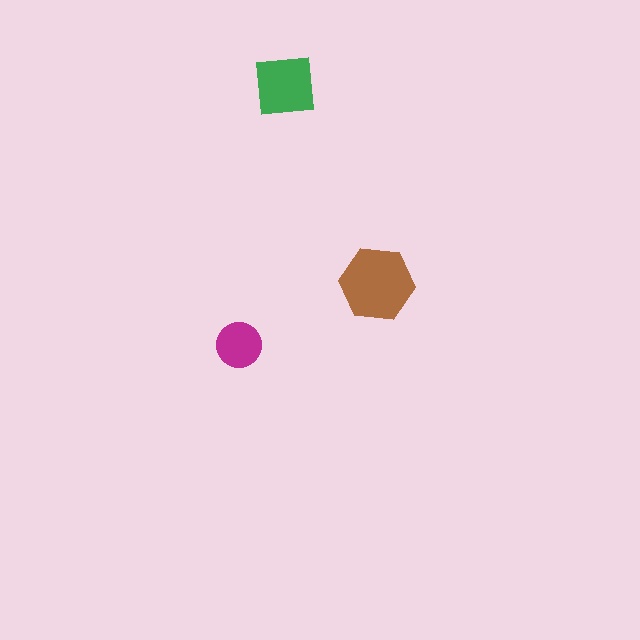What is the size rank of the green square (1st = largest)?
2nd.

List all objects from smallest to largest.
The magenta circle, the green square, the brown hexagon.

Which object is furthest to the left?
The magenta circle is leftmost.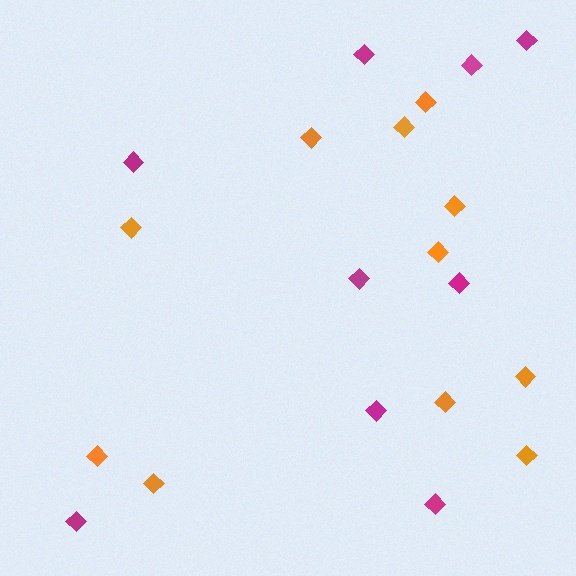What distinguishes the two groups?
There are 2 groups: one group of magenta diamonds (9) and one group of orange diamonds (11).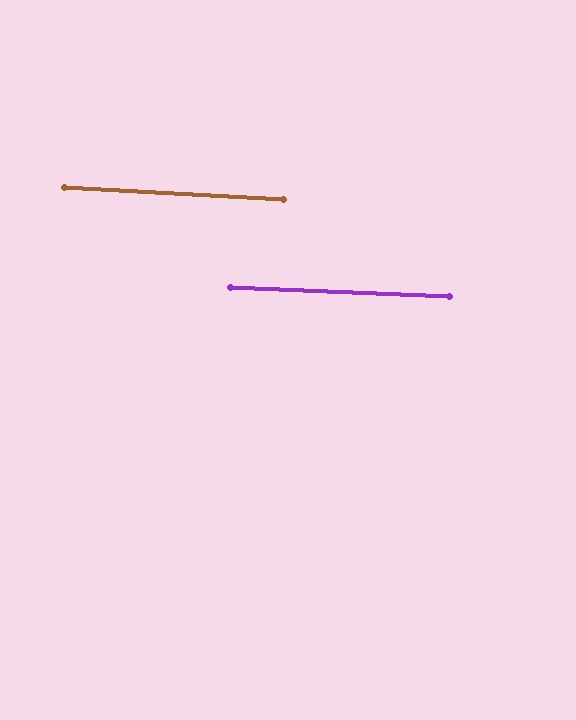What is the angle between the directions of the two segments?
Approximately 1 degree.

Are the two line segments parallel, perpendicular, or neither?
Parallel — their directions differ by only 0.8°.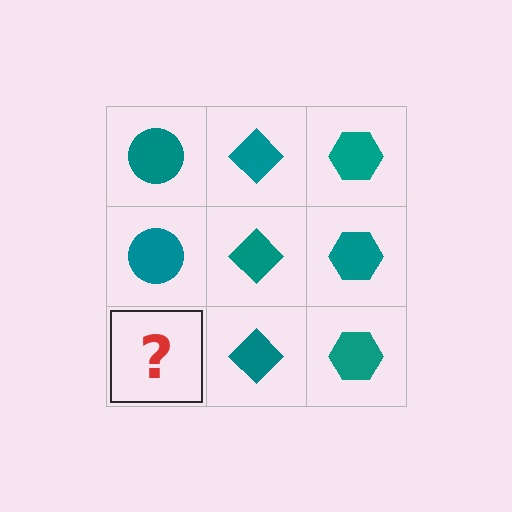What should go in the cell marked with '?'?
The missing cell should contain a teal circle.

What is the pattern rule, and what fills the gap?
The rule is that each column has a consistent shape. The gap should be filled with a teal circle.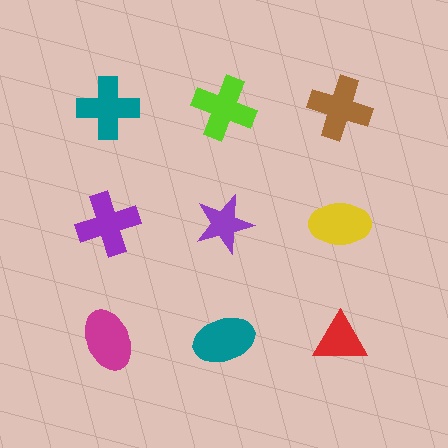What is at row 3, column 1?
A magenta ellipse.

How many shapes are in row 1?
3 shapes.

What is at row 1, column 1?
A teal cross.